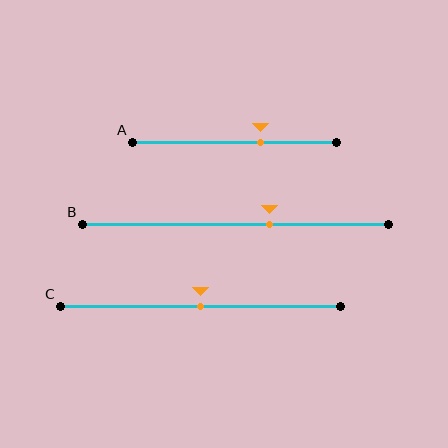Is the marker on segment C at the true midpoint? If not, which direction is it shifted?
Yes, the marker on segment C is at the true midpoint.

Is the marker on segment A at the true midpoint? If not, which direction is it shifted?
No, the marker on segment A is shifted to the right by about 13% of the segment length.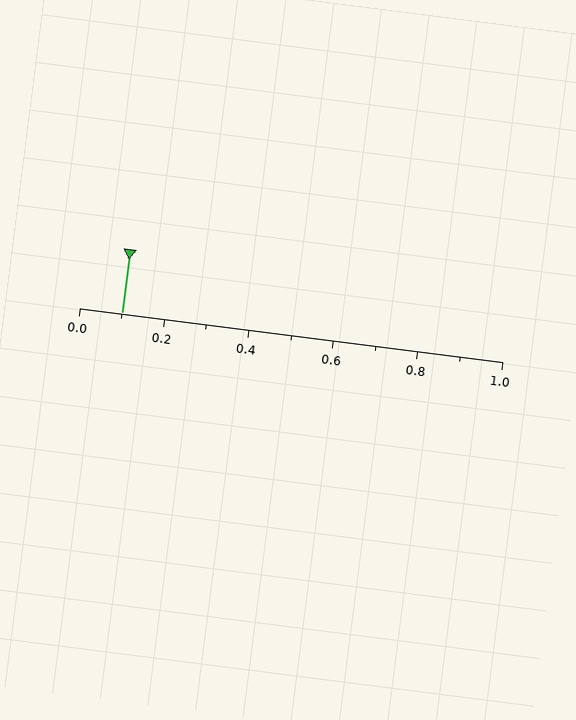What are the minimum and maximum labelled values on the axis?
The axis runs from 0.0 to 1.0.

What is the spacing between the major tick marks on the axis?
The major ticks are spaced 0.2 apart.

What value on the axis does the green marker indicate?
The marker indicates approximately 0.1.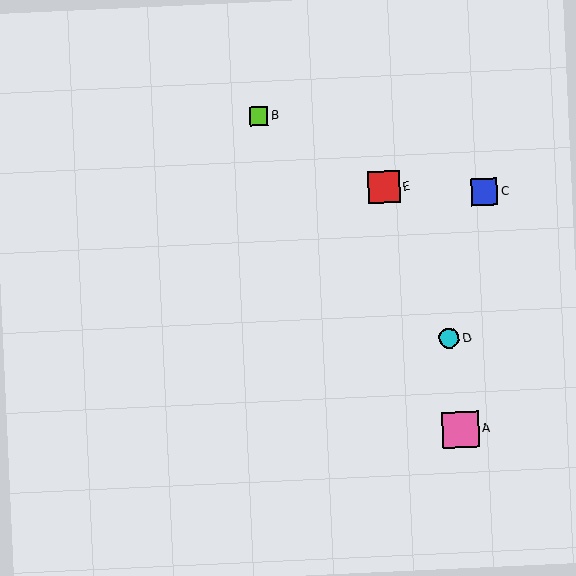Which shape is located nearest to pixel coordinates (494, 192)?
The blue square (labeled C) at (484, 192) is nearest to that location.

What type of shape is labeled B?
Shape B is a lime square.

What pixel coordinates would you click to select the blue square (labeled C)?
Click at (484, 192) to select the blue square C.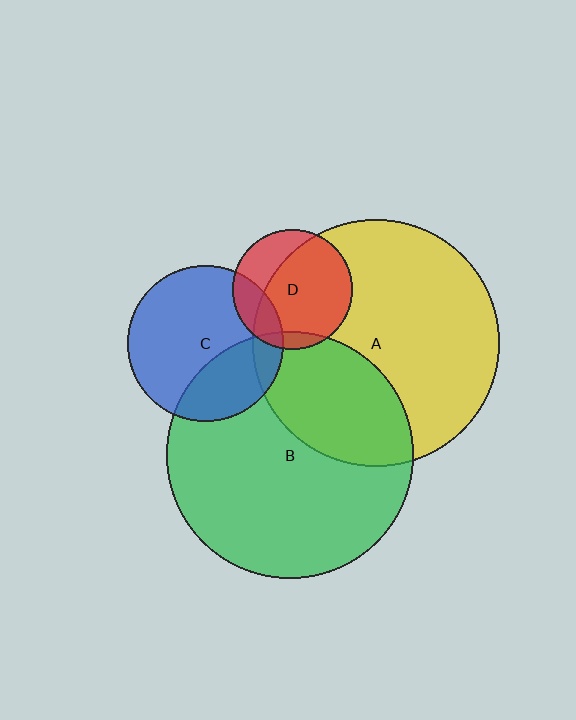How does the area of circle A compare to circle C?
Approximately 2.5 times.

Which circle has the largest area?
Circle B (green).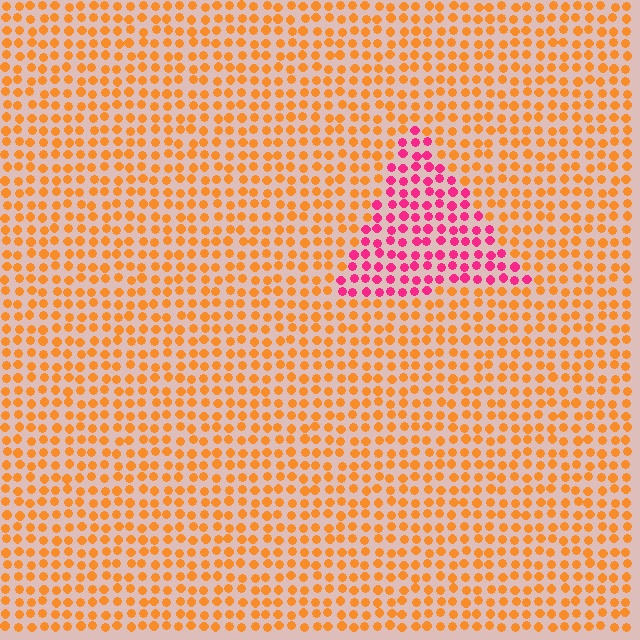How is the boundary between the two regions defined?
The boundary is defined purely by a slight shift in hue (about 57 degrees). Spacing, size, and orientation are identical on both sides.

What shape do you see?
I see a triangle.